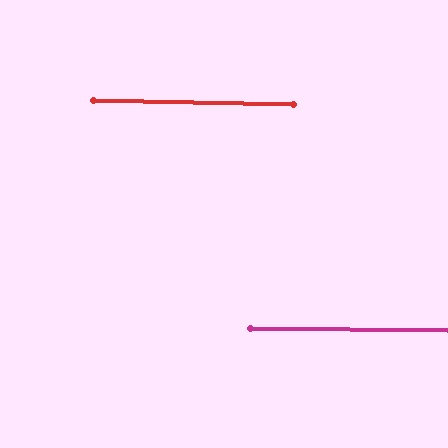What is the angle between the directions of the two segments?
Approximately 1 degree.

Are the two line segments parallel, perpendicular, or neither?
Parallel — their directions differ by only 0.7°.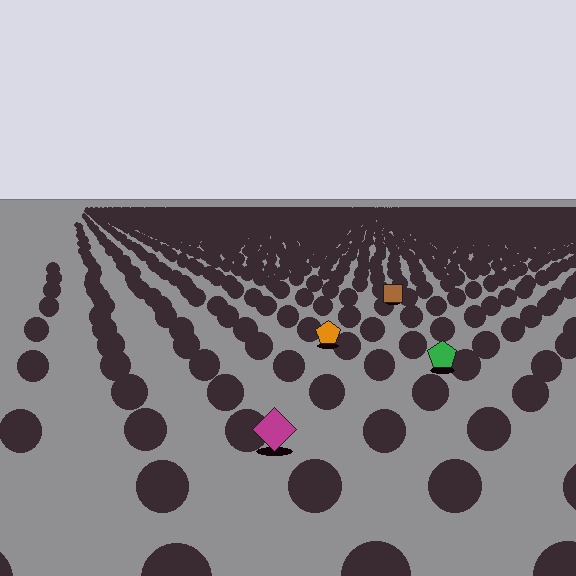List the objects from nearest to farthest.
From nearest to farthest: the magenta diamond, the green pentagon, the orange pentagon, the brown square.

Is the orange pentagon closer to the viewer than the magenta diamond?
No. The magenta diamond is closer — you can tell from the texture gradient: the ground texture is coarser near it.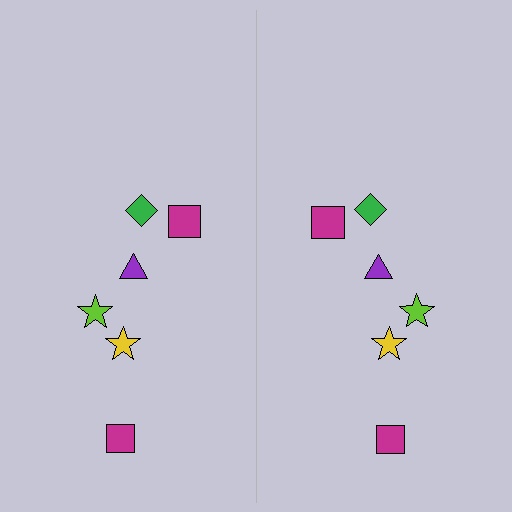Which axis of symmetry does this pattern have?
The pattern has a vertical axis of symmetry running through the center of the image.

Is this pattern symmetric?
Yes, this pattern has bilateral (reflection) symmetry.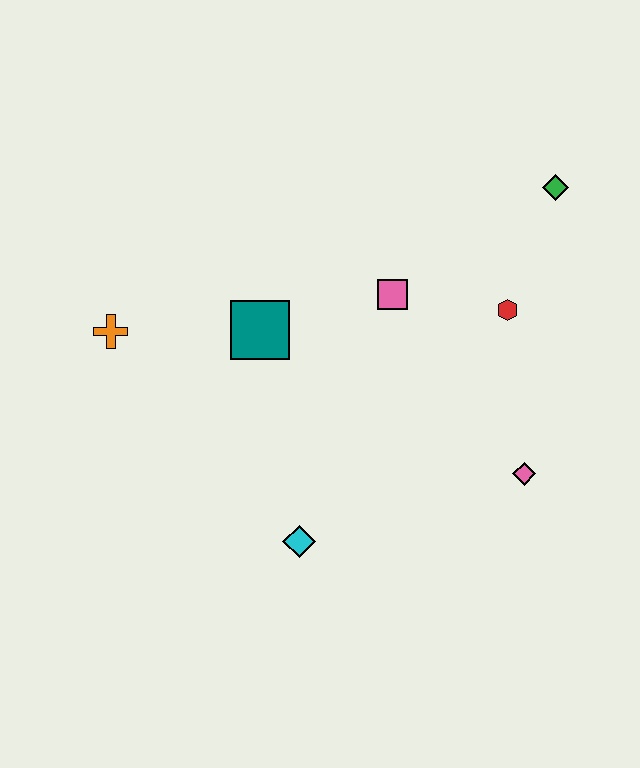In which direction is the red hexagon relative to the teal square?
The red hexagon is to the right of the teal square.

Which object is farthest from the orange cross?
The green diamond is farthest from the orange cross.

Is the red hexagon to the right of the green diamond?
No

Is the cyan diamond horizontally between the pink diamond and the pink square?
No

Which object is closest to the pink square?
The red hexagon is closest to the pink square.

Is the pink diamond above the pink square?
No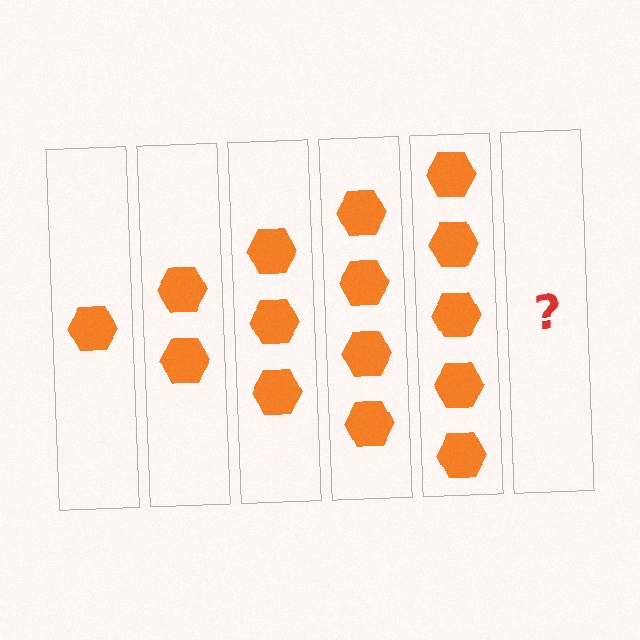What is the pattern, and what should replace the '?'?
The pattern is that each step adds one more hexagon. The '?' should be 6 hexagons.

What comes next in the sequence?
The next element should be 6 hexagons.